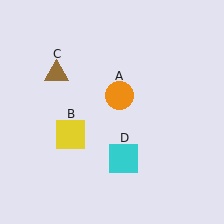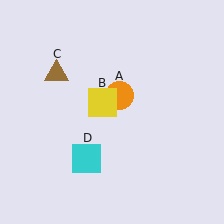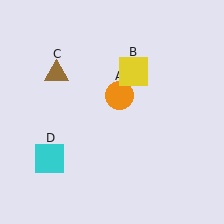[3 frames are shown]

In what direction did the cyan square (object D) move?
The cyan square (object D) moved left.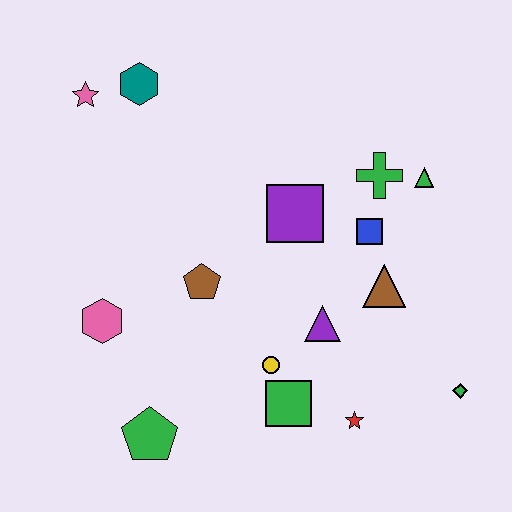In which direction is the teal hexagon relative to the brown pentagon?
The teal hexagon is above the brown pentagon.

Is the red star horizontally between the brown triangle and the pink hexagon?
Yes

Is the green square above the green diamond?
No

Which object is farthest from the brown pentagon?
The green diamond is farthest from the brown pentagon.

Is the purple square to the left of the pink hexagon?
No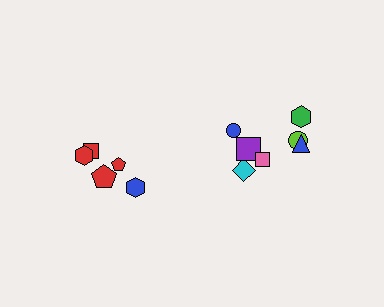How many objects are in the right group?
There are 7 objects.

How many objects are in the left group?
There are 5 objects.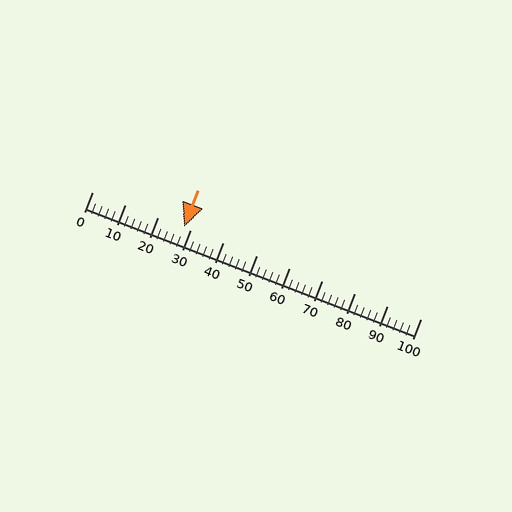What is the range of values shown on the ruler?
The ruler shows values from 0 to 100.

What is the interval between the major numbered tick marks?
The major tick marks are spaced 10 units apart.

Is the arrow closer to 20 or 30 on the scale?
The arrow is closer to 30.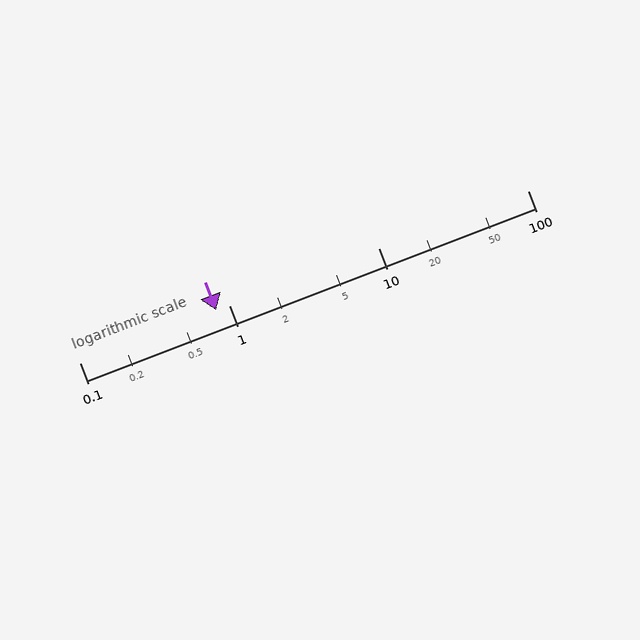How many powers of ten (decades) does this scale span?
The scale spans 3 decades, from 0.1 to 100.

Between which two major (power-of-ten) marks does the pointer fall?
The pointer is between 0.1 and 1.